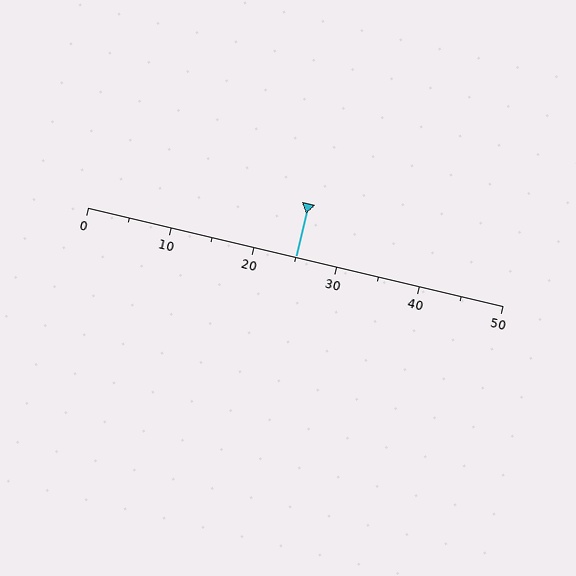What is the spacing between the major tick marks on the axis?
The major ticks are spaced 10 apart.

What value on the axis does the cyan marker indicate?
The marker indicates approximately 25.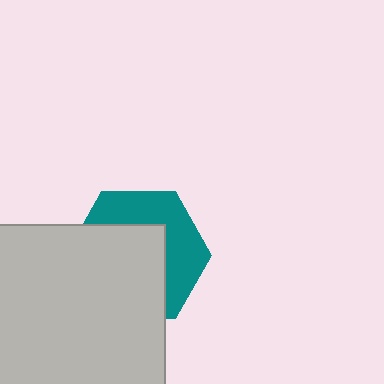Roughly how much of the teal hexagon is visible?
A small part of it is visible (roughly 42%).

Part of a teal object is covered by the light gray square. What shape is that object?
It is a hexagon.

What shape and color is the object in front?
The object in front is a light gray square.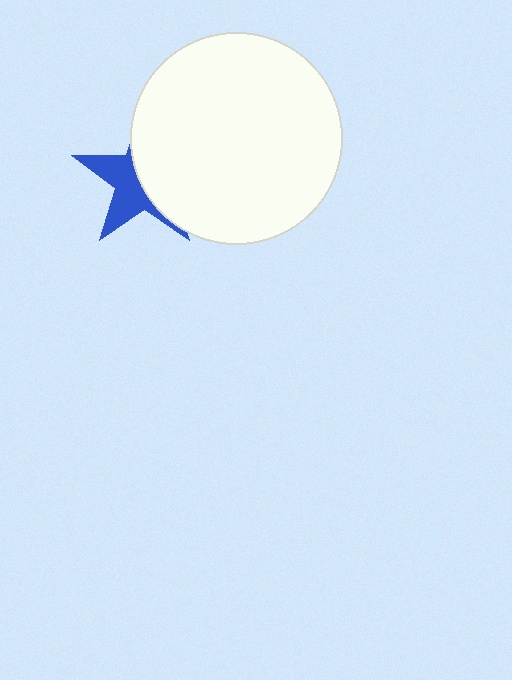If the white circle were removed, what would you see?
You would see the complete blue star.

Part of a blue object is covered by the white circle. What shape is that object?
It is a star.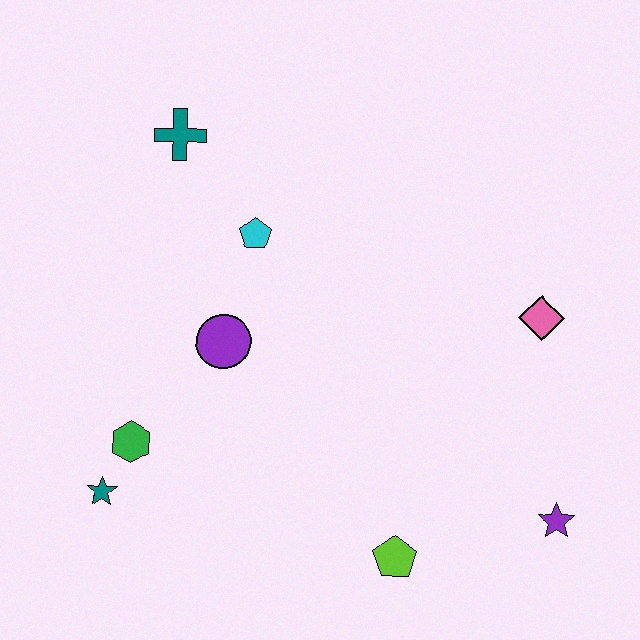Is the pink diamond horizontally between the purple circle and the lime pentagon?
No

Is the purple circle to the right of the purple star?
No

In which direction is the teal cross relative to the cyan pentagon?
The teal cross is above the cyan pentagon.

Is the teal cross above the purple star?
Yes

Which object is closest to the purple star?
The lime pentagon is closest to the purple star.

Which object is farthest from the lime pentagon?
The teal cross is farthest from the lime pentagon.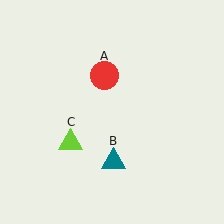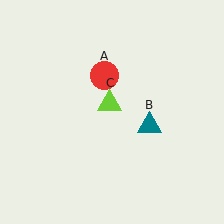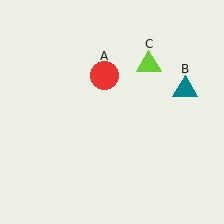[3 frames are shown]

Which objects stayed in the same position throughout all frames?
Red circle (object A) remained stationary.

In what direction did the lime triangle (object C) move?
The lime triangle (object C) moved up and to the right.